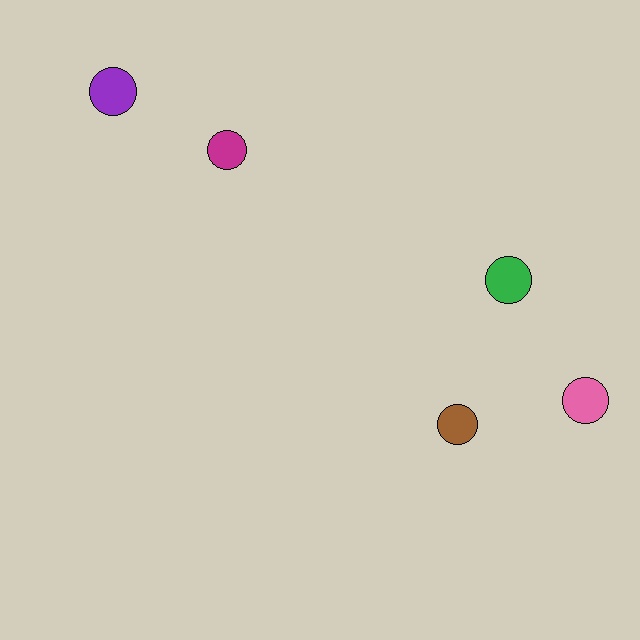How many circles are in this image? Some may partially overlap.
There are 5 circles.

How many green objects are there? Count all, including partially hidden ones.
There is 1 green object.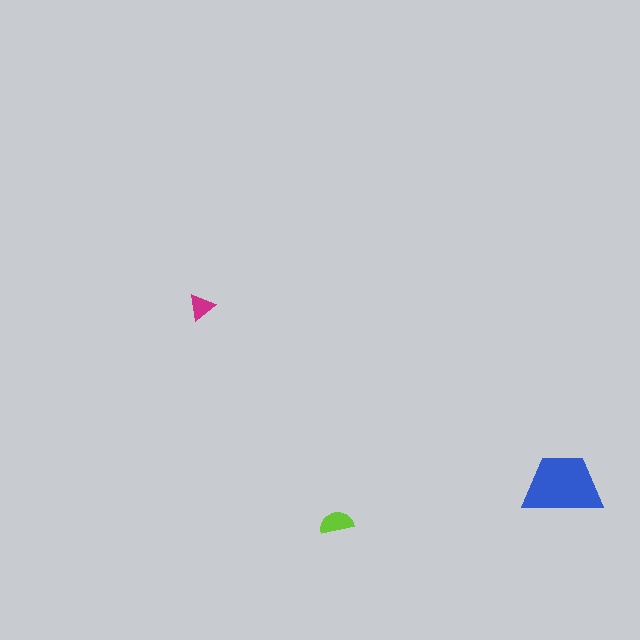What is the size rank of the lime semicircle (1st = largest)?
2nd.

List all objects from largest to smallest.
The blue trapezoid, the lime semicircle, the magenta triangle.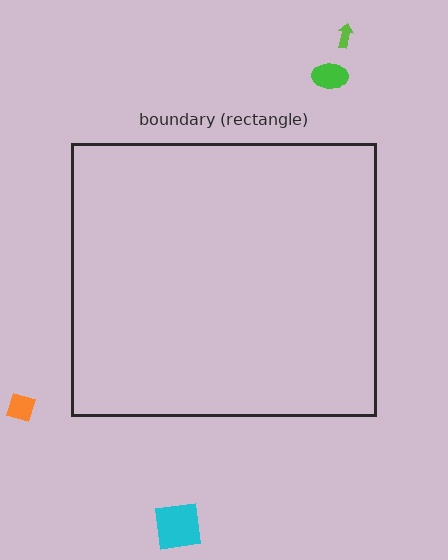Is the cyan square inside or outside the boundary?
Outside.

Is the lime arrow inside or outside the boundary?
Outside.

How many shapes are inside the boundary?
0 inside, 4 outside.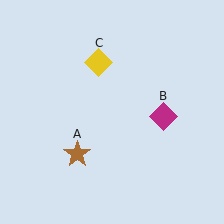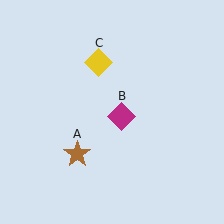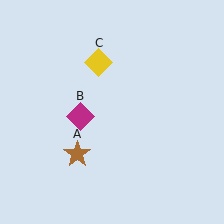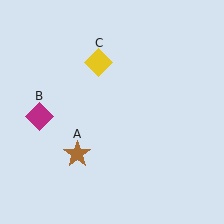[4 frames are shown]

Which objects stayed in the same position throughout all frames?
Brown star (object A) and yellow diamond (object C) remained stationary.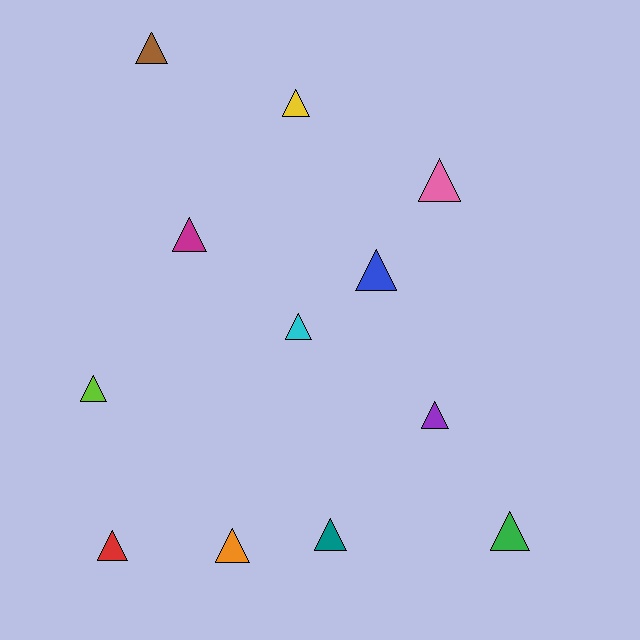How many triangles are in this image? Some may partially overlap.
There are 12 triangles.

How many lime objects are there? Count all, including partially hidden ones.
There is 1 lime object.